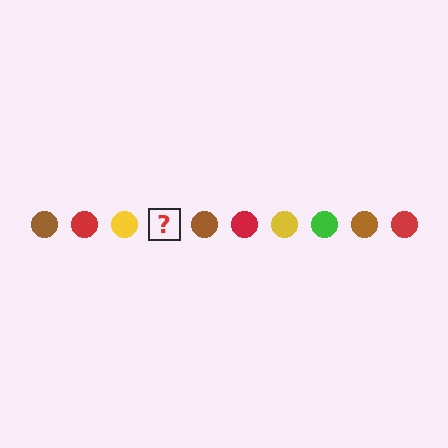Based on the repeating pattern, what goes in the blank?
The blank should be a green circle.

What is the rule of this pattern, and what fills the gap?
The rule is that the pattern cycles through brown, red, yellow, green circles. The gap should be filled with a green circle.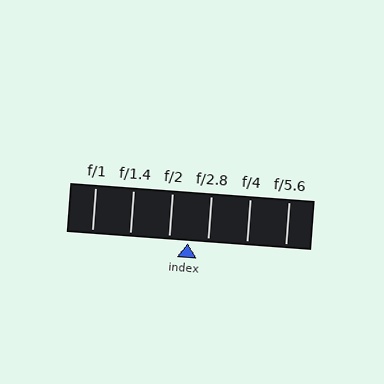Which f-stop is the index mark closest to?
The index mark is closest to f/2.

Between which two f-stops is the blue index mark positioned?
The index mark is between f/2 and f/2.8.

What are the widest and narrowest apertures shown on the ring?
The widest aperture shown is f/1 and the narrowest is f/5.6.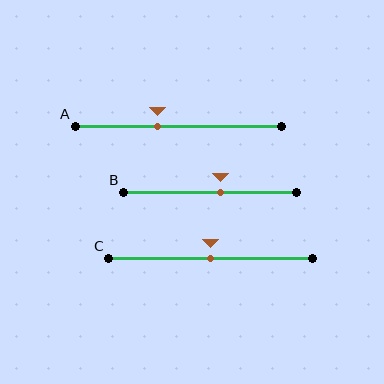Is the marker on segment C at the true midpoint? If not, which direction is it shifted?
Yes, the marker on segment C is at the true midpoint.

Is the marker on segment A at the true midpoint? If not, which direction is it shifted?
No, the marker on segment A is shifted to the left by about 10% of the segment length.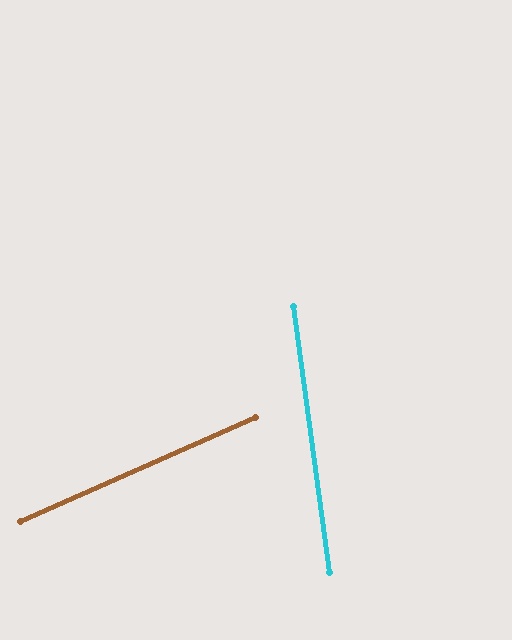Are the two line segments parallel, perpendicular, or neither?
Neither parallel nor perpendicular — they differ by about 74°.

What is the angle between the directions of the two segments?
Approximately 74 degrees.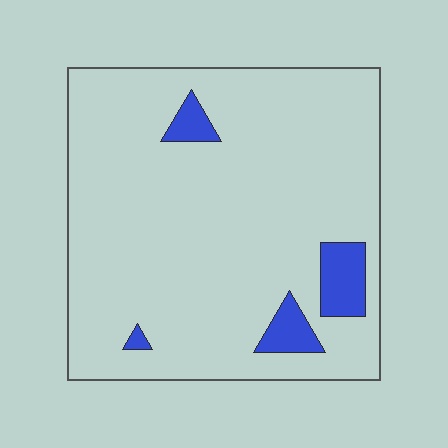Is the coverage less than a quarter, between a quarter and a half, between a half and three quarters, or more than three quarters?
Less than a quarter.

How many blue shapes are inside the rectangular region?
4.